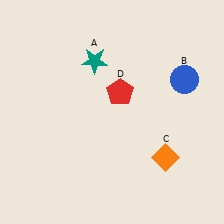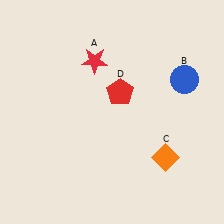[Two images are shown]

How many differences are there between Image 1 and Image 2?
There is 1 difference between the two images.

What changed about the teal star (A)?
In Image 1, A is teal. In Image 2, it changed to red.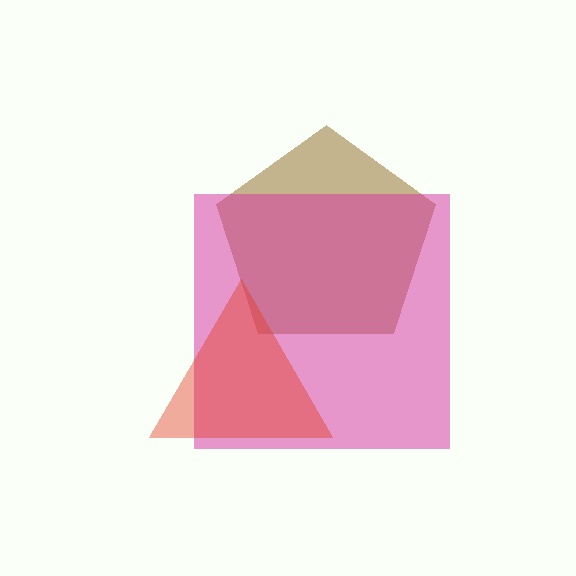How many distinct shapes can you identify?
There are 3 distinct shapes: a brown pentagon, a magenta square, a red triangle.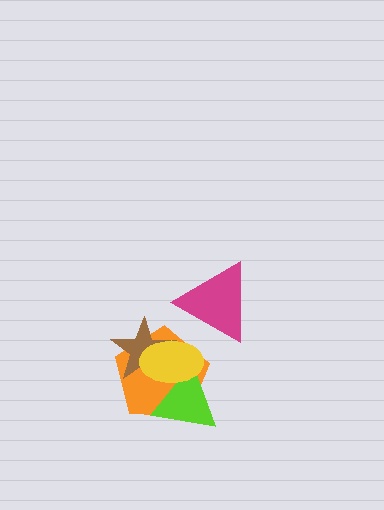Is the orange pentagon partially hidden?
Yes, it is partially covered by another shape.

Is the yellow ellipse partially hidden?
No, no other shape covers it.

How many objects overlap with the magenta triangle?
0 objects overlap with the magenta triangle.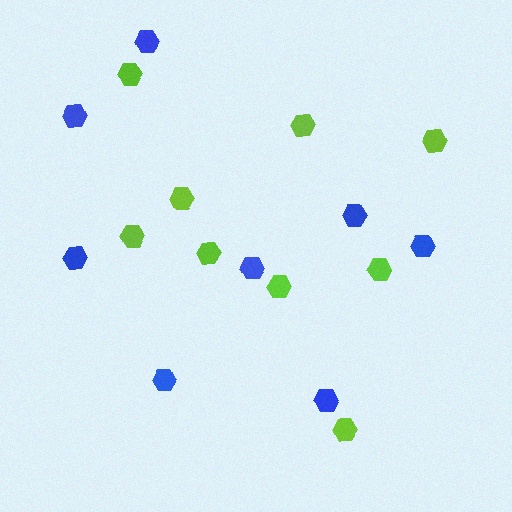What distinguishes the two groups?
There are 2 groups: one group of lime hexagons (9) and one group of blue hexagons (8).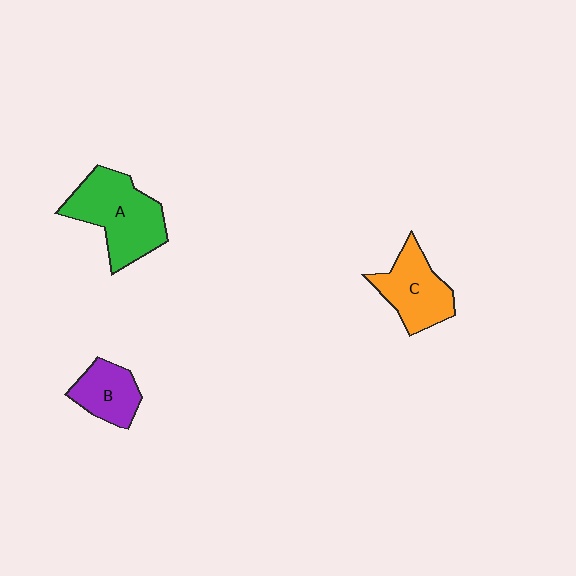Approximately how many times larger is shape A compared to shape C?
Approximately 1.4 times.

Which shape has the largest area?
Shape A (green).